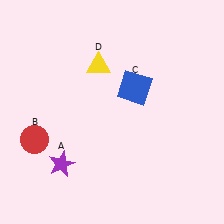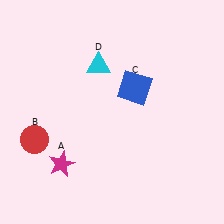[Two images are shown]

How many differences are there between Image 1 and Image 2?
There are 2 differences between the two images.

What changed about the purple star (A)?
In Image 1, A is purple. In Image 2, it changed to magenta.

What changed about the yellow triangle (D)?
In Image 1, D is yellow. In Image 2, it changed to cyan.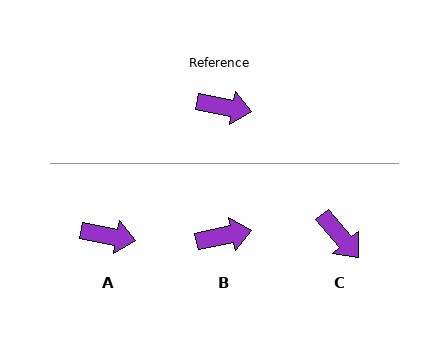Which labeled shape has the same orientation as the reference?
A.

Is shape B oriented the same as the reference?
No, it is off by about 22 degrees.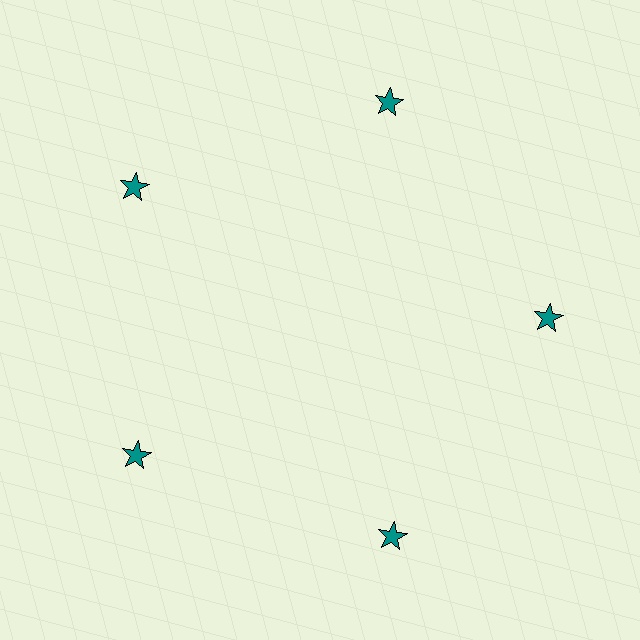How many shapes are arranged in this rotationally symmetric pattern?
There are 5 shapes, arranged in 5 groups of 1.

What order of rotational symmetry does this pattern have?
This pattern has 5-fold rotational symmetry.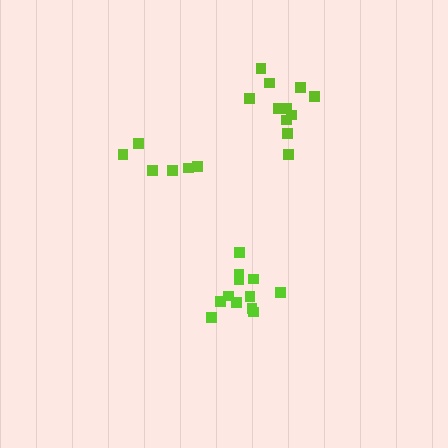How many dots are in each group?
Group 1: 12 dots, Group 2: 6 dots, Group 3: 11 dots (29 total).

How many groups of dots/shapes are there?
There are 3 groups.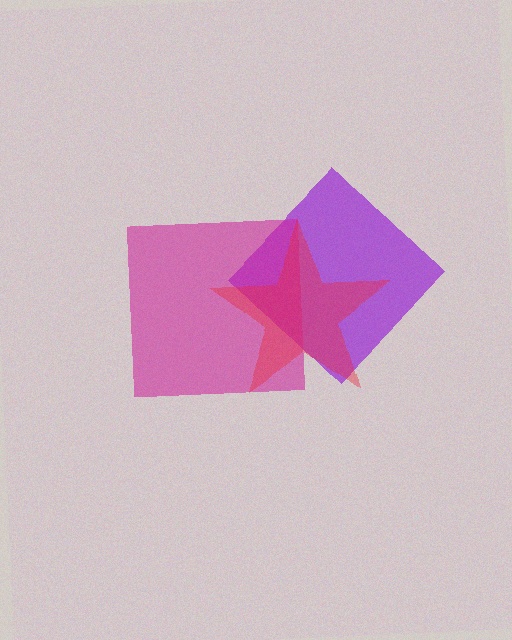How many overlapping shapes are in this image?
There are 3 overlapping shapes in the image.